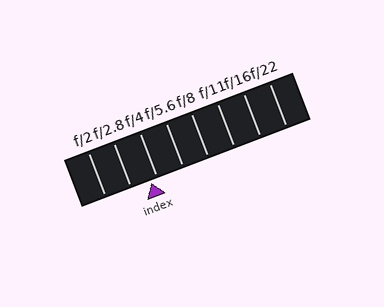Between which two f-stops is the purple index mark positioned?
The index mark is between f/2.8 and f/4.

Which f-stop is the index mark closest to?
The index mark is closest to f/4.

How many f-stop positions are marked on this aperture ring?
There are 8 f-stop positions marked.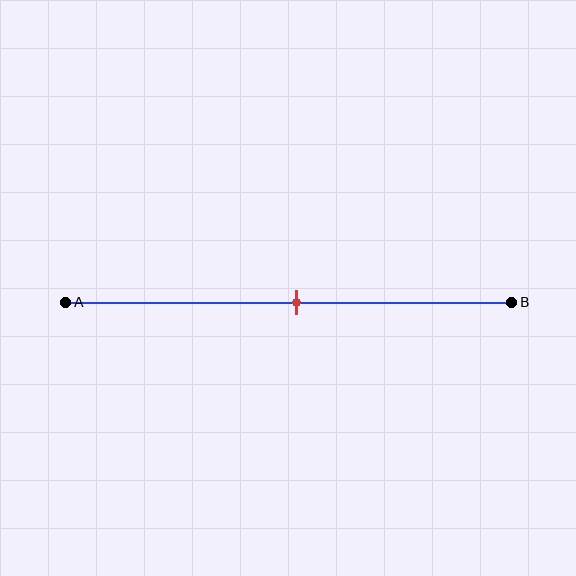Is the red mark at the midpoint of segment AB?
Yes, the mark is approximately at the midpoint.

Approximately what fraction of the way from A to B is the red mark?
The red mark is approximately 50% of the way from A to B.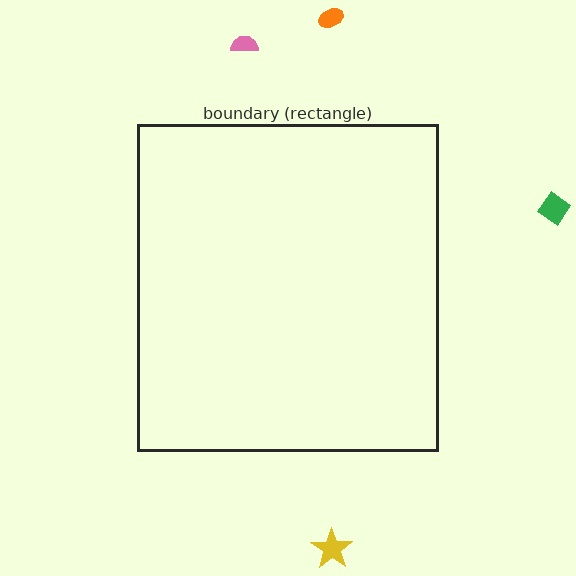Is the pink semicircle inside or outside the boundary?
Outside.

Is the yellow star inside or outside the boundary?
Outside.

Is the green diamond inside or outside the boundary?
Outside.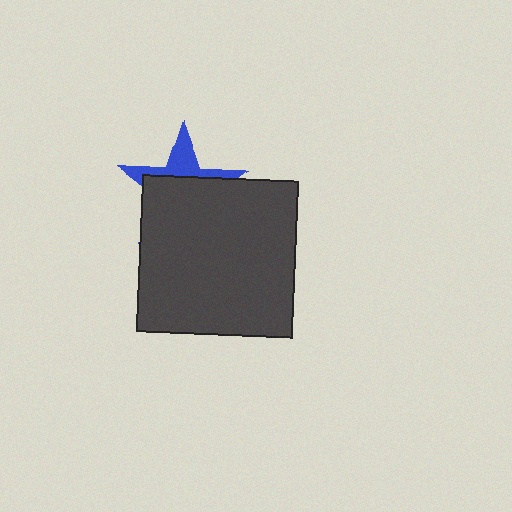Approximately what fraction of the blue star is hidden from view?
Roughly 66% of the blue star is hidden behind the dark gray square.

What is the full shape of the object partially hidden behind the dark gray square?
The partially hidden object is a blue star.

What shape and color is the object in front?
The object in front is a dark gray square.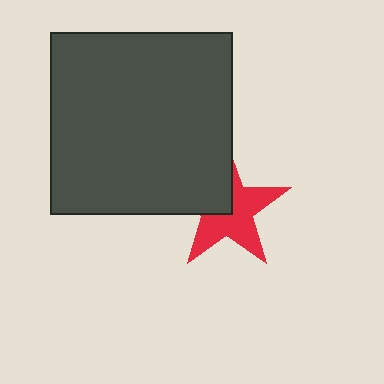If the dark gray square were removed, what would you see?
You would see the complete red star.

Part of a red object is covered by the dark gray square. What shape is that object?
It is a star.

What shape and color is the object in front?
The object in front is a dark gray square.